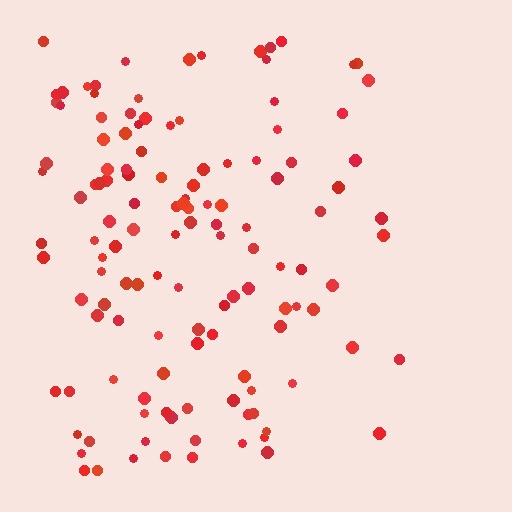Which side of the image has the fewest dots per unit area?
The right.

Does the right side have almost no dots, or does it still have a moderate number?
Still a moderate number, just noticeably fewer than the left.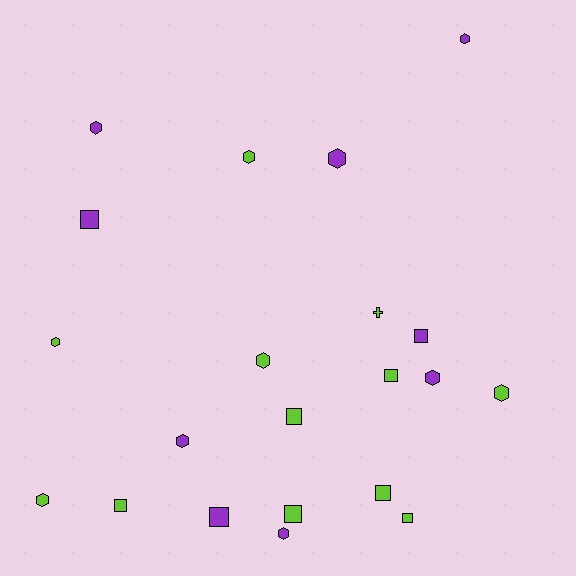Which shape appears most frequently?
Hexagon, with 11 objects.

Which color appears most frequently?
Lime, with 12 objects.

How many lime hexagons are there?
There are 5 lime hexagons.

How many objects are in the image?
There are 21 objects.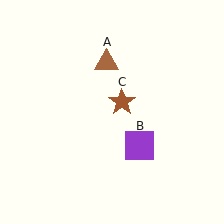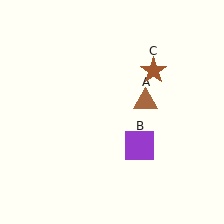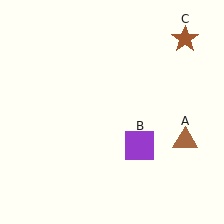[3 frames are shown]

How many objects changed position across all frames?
2 objects changed position: brown triangle (object A), brown star (object C).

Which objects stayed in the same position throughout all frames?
Purple square (object B) remained stationary.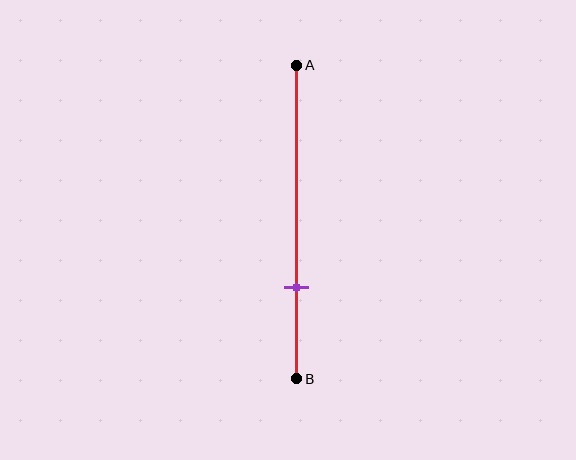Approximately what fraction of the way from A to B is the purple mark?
The purple mark is approximately 70% of the way from A to B.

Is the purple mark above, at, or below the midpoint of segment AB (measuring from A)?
The purple mark is below the midpoint of segment AB.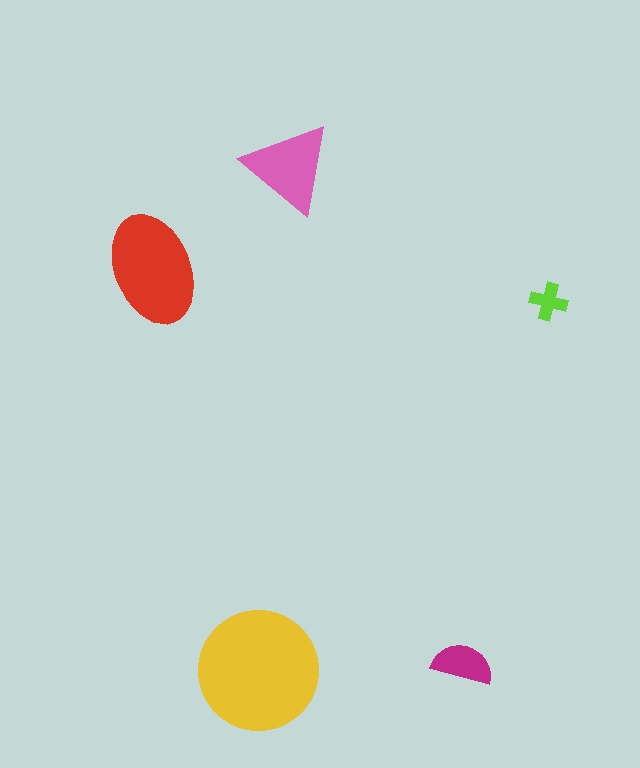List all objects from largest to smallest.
The yellow circle, the red ellipse, the pink triangle, the magenta semicircle, the lime cross.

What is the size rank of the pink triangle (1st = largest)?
3rd.